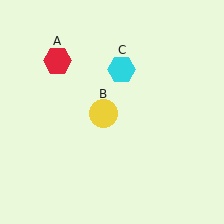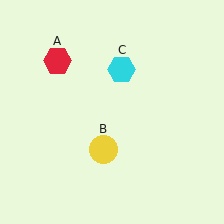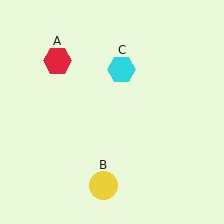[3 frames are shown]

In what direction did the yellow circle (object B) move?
The yellow circle (object B) moved down.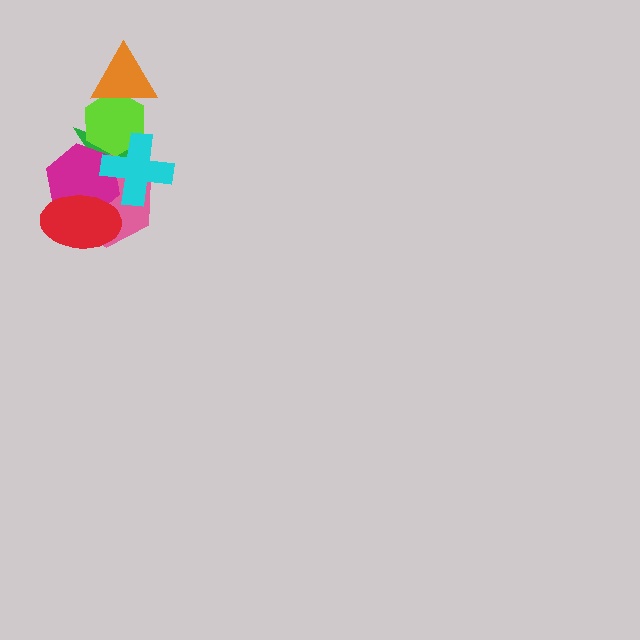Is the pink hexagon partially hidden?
Yes, it is partially covered by another shape.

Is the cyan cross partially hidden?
No, no other shape covers it.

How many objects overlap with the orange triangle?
1 object overlaps with the orange triangle.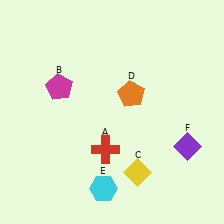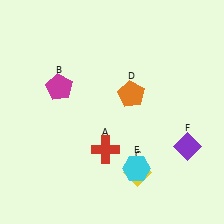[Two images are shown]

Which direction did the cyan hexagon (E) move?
The cyan hexagon (E) moved right.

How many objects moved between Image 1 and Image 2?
1 object moved between the two images.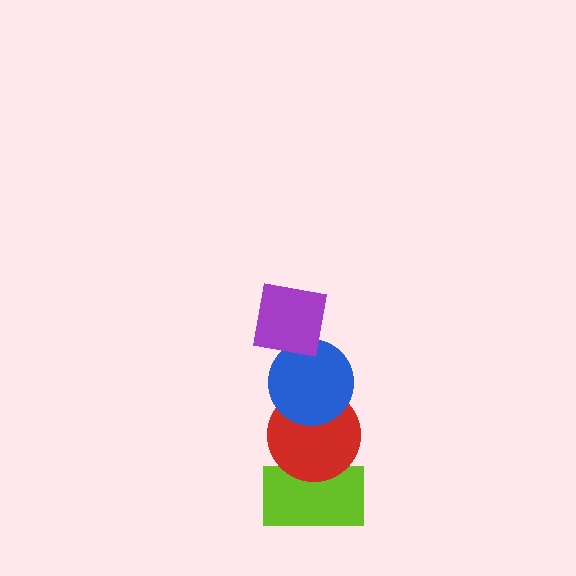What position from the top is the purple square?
The purple square is 1st from the top.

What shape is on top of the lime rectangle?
The red circle is on top of the lime rectangle.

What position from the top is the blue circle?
The blue circle is 2nd from the top.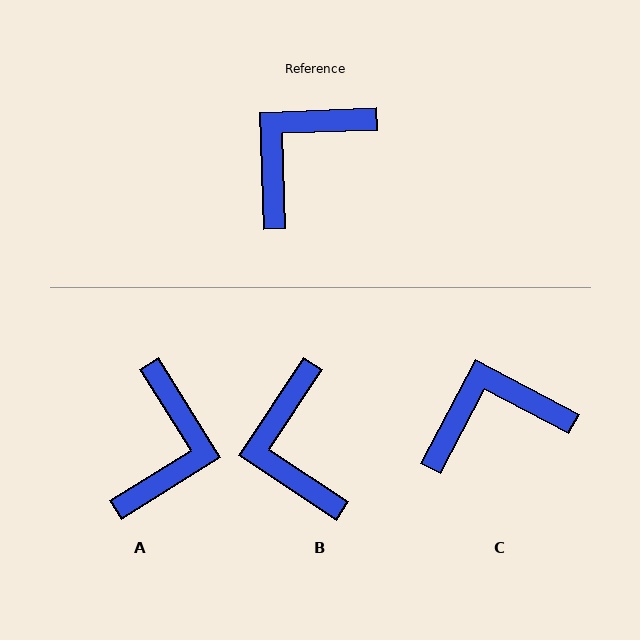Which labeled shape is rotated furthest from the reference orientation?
A, about 150 degrees away.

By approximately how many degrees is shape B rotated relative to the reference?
Approximately 54 degrees counter-clockwise.